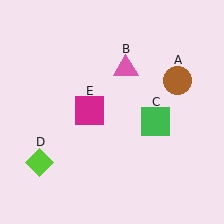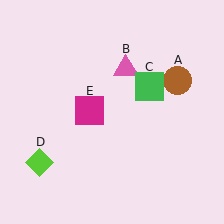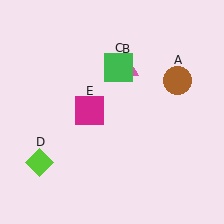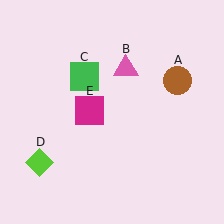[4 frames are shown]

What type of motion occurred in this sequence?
The green square (object C) rotated counterclockwise around the center of the scene.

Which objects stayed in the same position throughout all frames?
Brown circle (object A) and pink triangle (object B) and lime diamond (object D) and magenta square (object E) remained stationary.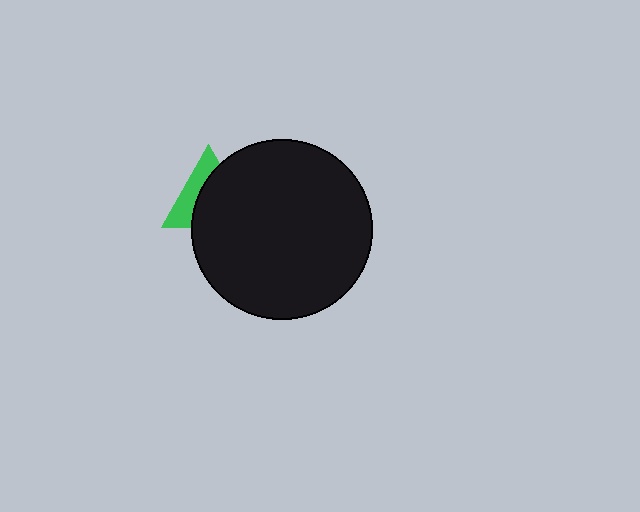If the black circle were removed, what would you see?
You would see the complete green triangle.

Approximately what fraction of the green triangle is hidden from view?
Roughly 61% of the green triangle is hidden behind the black circle.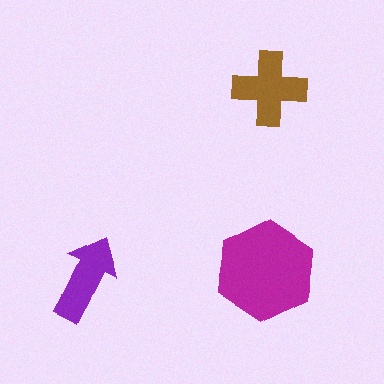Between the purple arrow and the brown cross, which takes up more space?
The brown cross.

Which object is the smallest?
The purple arrow.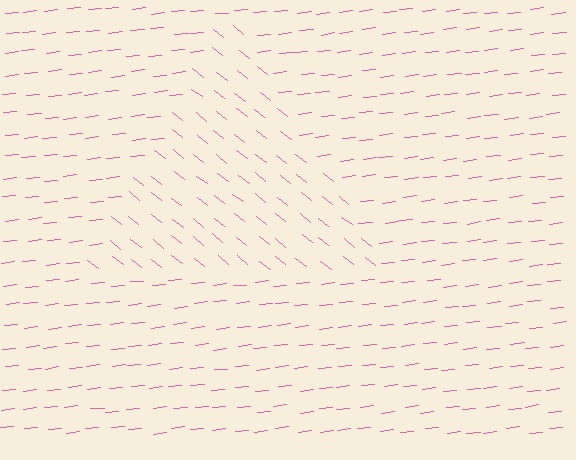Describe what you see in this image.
The image is filled with small pink line segments. A triangle region in the image has lines oriented differently from the surrounding lines, creating a visible texture boundary.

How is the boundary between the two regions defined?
The boundary is defined purely by a change in line orientation (approximately 45 degrees difference). All lines are the same color and thickness.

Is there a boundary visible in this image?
Yes, there is a texture boundary formed by a change in line orientation.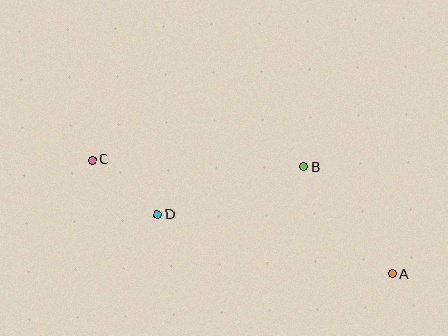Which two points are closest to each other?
Points C and D are closest to each other.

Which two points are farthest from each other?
Points A and C are farthest from each other.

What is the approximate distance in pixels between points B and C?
The distance between B and C is approximately 212 pixels.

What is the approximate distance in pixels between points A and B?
The distance between A and B is approximately 138 pixels.